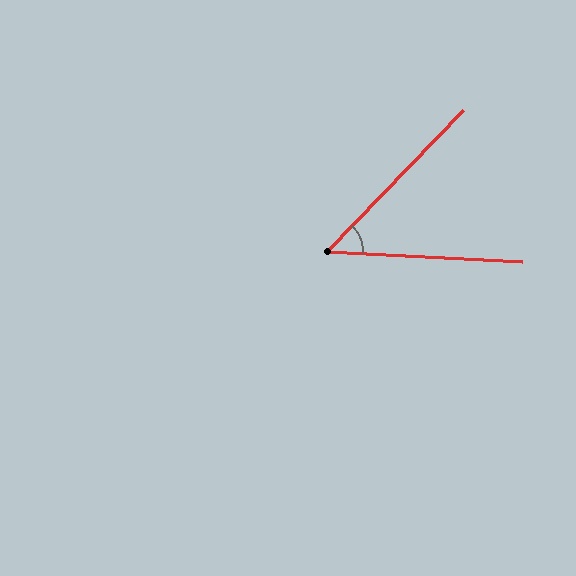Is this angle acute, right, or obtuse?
It is acute.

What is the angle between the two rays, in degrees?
Approximately 49 degrees.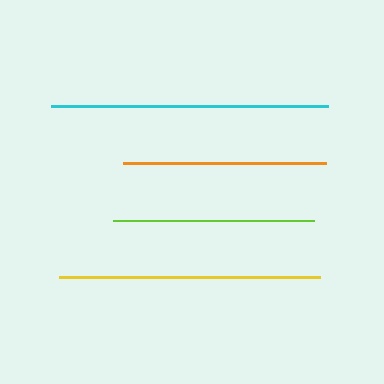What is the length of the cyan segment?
The cyan segment is approximately 277 pixels long.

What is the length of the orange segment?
The orange segment is approximately 202 pixels long.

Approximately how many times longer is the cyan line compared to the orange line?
The cyan line is approximately 1.4 times the length of the orange line.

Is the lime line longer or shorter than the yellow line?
The yellow line is longer than the lime line.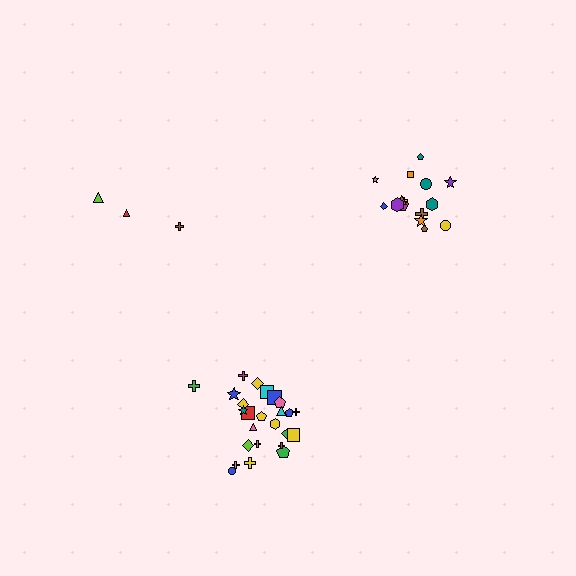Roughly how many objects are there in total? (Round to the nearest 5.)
Roughly 45 objects in total.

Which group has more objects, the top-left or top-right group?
The top-right group.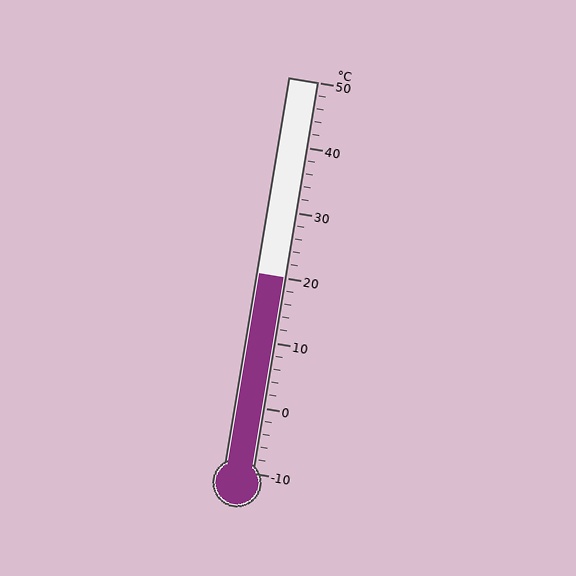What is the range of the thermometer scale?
The thermometer scale ranges from -10°C to 50°C.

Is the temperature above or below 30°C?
The temperature is below 30°C.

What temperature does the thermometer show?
The thermometer shows approximately 20°C.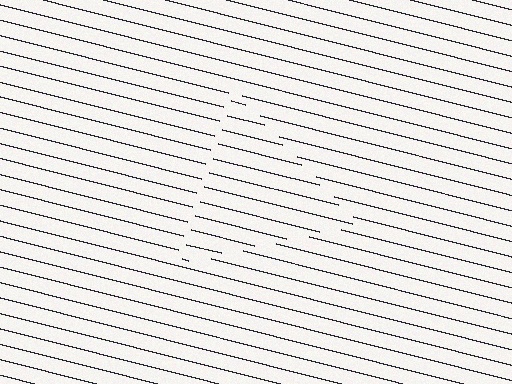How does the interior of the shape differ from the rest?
The interior of the shape contains the same grating, shifted by half a period — the contour is defined by the phase discontinuity where line-ends from the inner and outer gratings abut.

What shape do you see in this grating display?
An illusory triangle. The interior of the shape contains the same grating, shifted by half a period — the contour is defined by the phase discontinuity where line-ends from the inner and outer gratings abut.